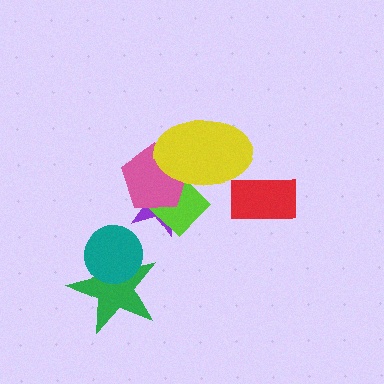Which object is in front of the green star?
The teal circle is in front of the green star.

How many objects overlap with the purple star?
3 objects overlap with the purple star.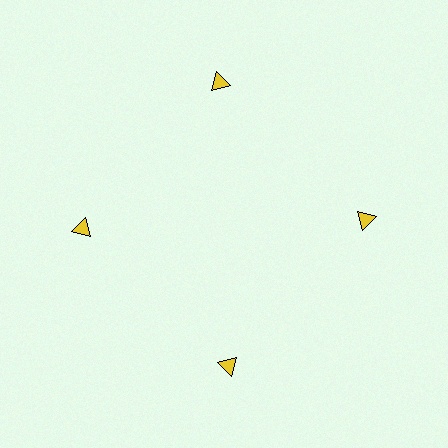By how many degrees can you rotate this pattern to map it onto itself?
The pattern maps onto itself every 90 degrees of rotation.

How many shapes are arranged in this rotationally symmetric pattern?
There are 4 shapes, arranged in 4 groups of 1.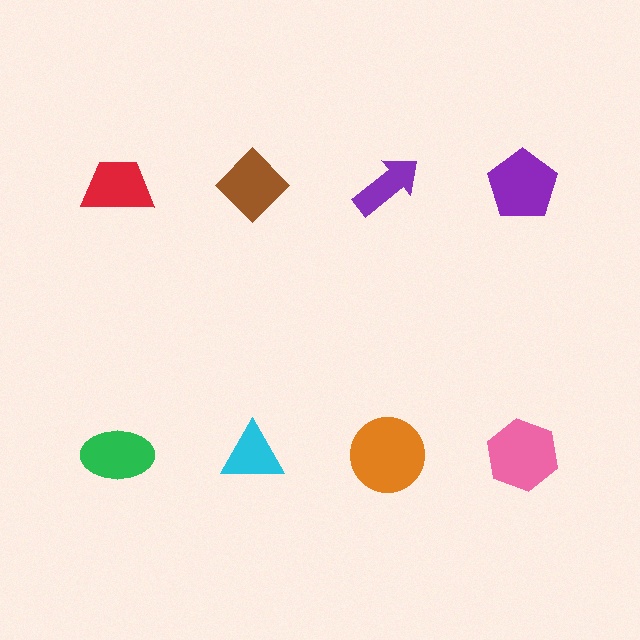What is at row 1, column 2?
A brown diamond.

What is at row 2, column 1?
A green ellipse.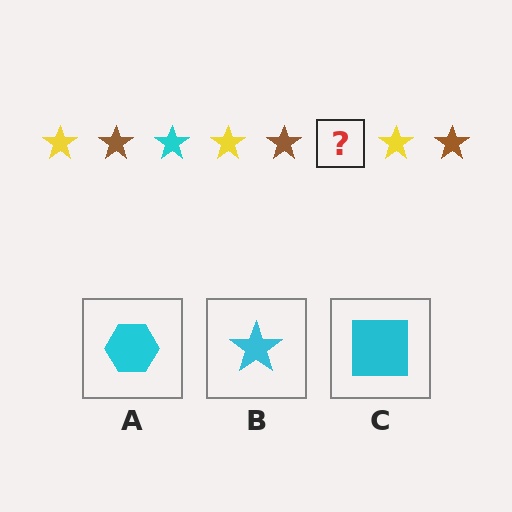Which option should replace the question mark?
Option B.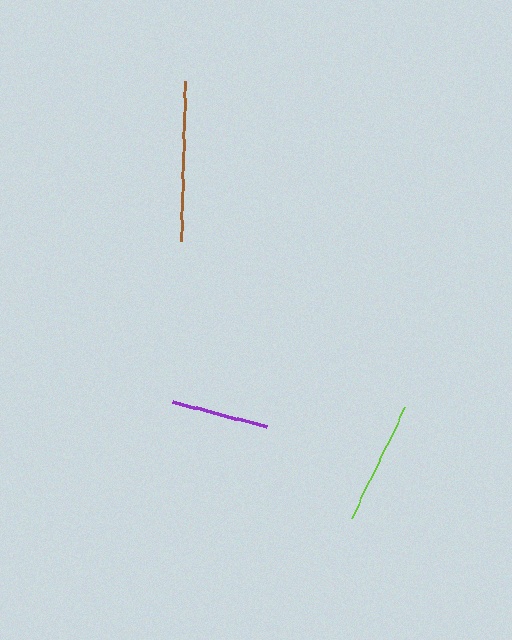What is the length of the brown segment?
The brown segment is approximately 160 pixels long.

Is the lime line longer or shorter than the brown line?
The brown line is longer than the lime line.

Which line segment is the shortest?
The purple line is the shortest at approximately 97 pixels.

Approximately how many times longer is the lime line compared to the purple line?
The lime line is approximately 1.3 times the length of the purple line.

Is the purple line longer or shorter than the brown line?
The brown line is longer than the purple line.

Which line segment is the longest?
The brown line is the longest at approximately 160 pixels.